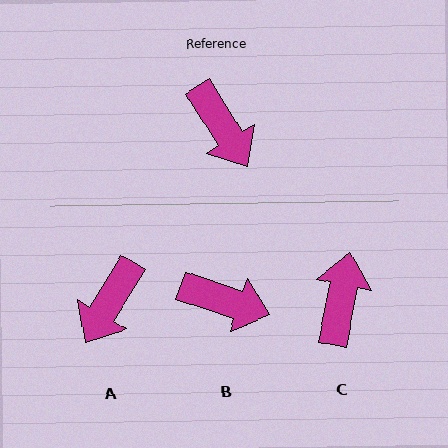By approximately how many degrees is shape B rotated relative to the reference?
Approximately 40 degrees counter-clockwise.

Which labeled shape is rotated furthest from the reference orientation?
C, about 137 degrees away.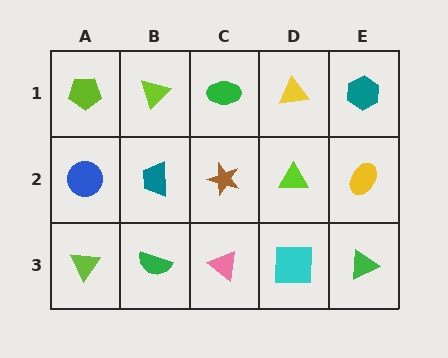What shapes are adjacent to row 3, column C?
A brown star (row 2, column C), a green semicircle (row 3, column B), a cyan square (row 3, column D).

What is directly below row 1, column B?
A teal trapezoid.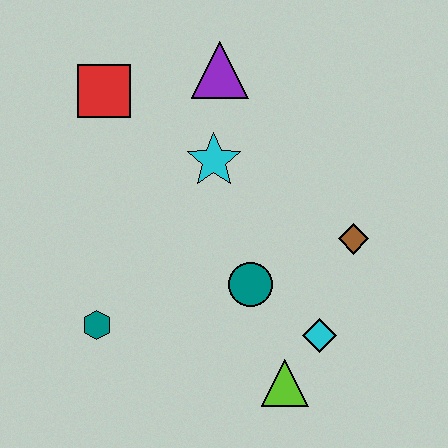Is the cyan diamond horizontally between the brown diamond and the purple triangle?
Yes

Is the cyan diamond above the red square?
No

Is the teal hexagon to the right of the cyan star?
No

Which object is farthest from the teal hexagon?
The purple triangle is farthest from the teal hexagon.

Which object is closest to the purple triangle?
The cyan star is closest to the purple triangle.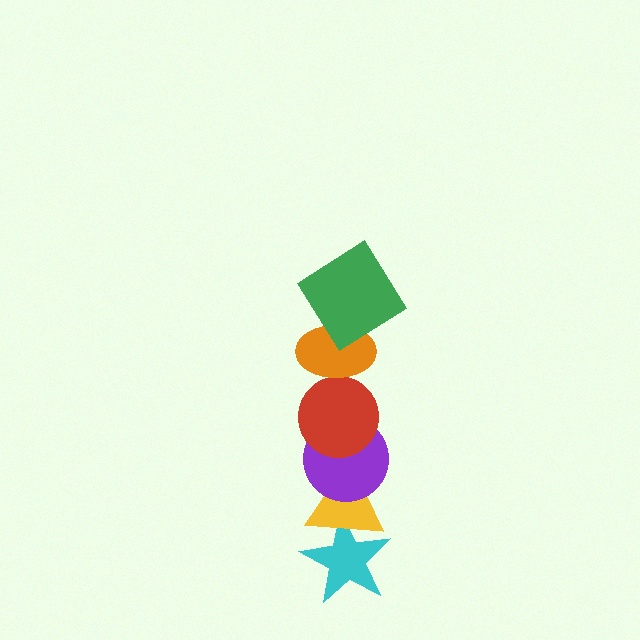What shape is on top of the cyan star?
The yellow triangle is on top of the cyan star.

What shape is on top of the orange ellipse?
The green diamond is on top of the orange ellipse.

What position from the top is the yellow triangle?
The yellow triangle is 5th from the top.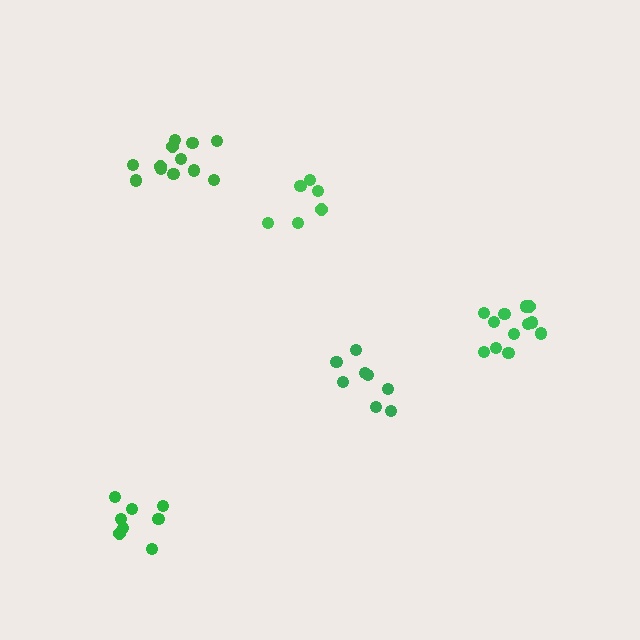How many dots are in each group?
Group 1: 12 dots, Group 2: 8 dots, Group 3: 12 dots, Group 4: 8 dots, Group 5: 6 dots (46 total).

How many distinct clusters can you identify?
There are 5 distinct clusters.